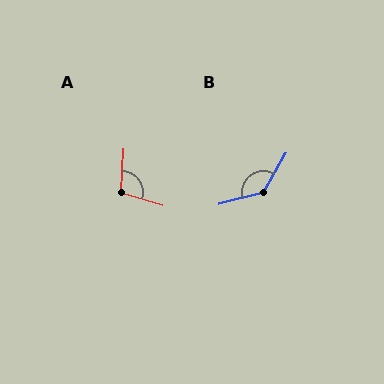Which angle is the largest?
B, at approximately 134 degrees.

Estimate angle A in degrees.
Approximately 103 degrees.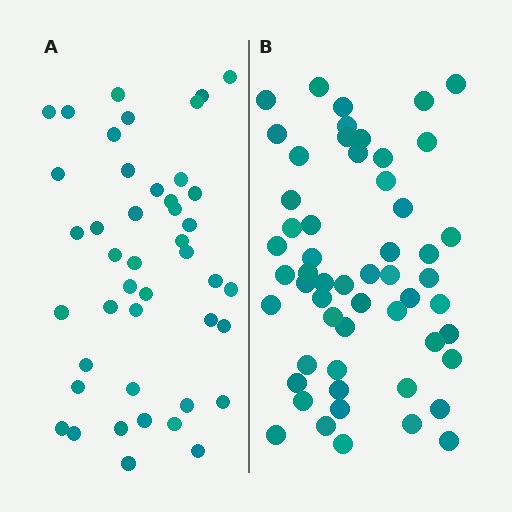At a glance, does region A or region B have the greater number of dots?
Region B (the right region) has more dots.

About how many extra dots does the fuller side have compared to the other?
Region B has roughly 12 or so more dots than region A.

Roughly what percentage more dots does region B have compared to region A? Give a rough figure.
About 25% more.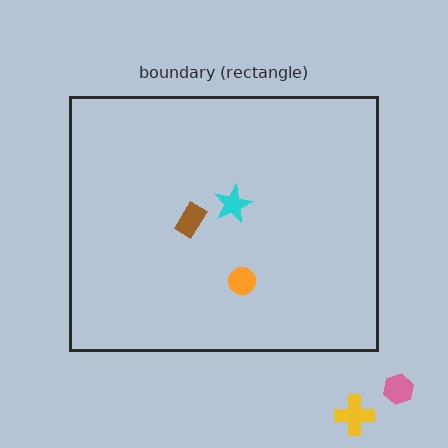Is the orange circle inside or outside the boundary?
Inside.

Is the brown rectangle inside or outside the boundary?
Inside.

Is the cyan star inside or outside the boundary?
Inside.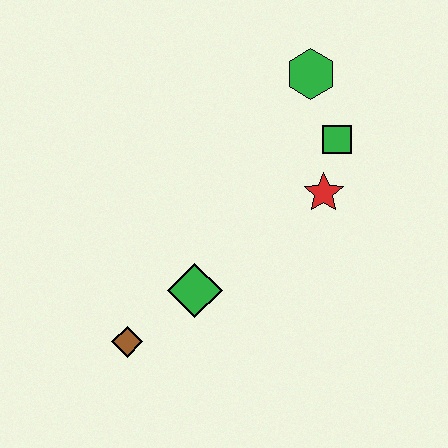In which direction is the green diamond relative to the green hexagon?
The green diamond is below the green hexagon.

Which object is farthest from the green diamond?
The green hexagon is farthest from the green diamond.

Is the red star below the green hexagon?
Yes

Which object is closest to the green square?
The red star is closest to the green square.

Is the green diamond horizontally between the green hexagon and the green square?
No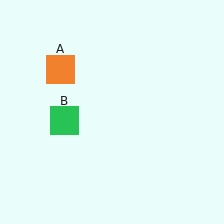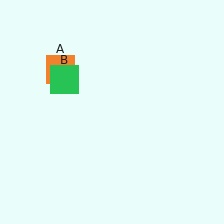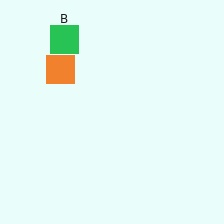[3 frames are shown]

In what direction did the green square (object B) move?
The green square (object B) moved up.